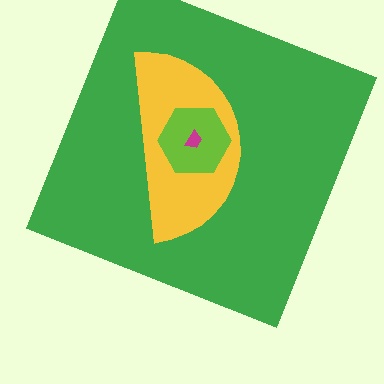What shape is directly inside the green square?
The yellow semicircle.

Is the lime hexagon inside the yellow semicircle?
Yes.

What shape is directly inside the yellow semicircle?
The lime hexagon.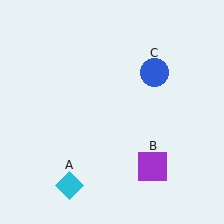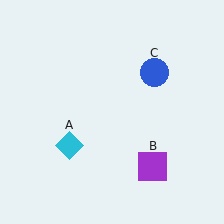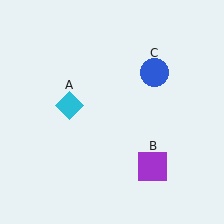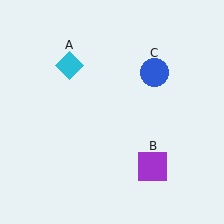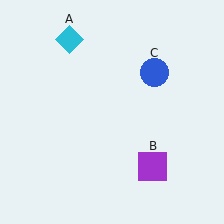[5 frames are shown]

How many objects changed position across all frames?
1 object changed position: cyan diamond (object A).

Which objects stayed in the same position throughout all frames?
Purple square (object B) and blue circle (object C) remained stationary.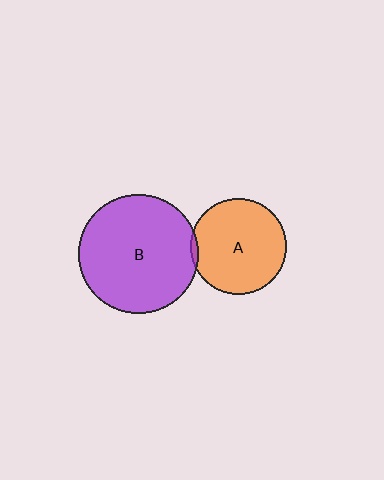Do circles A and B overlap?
Yes.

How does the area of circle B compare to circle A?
Approximately 1.5 times.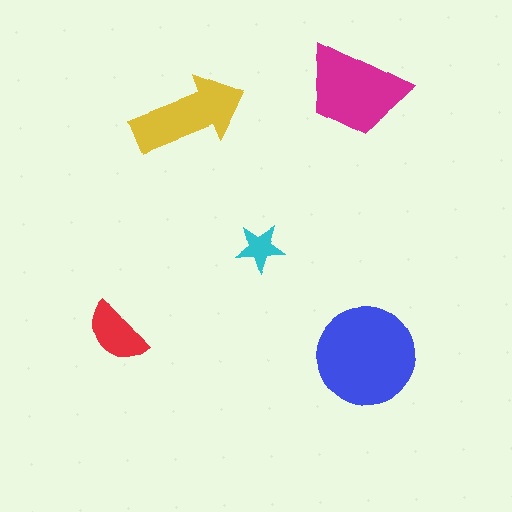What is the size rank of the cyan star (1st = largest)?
5th.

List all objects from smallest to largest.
The cyan star, the red semicircle, the yellow arrow, the magenta trapezoid, the blue circle.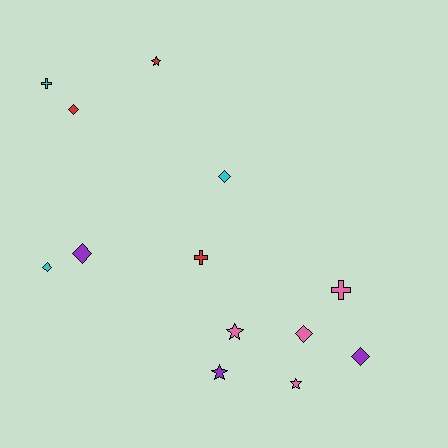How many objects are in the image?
There are 13 objects.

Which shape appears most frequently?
Diamond, with 6 objects.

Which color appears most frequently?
Pink, with 4 objects.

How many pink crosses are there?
There is 1 pink cross.